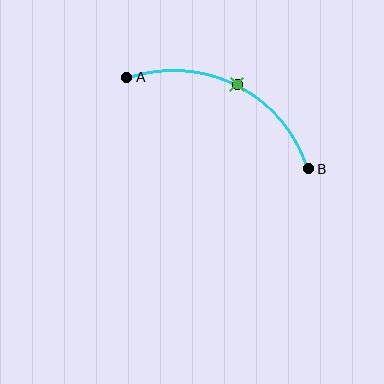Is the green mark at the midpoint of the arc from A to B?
Yes. The green mark lies on the arc at equal arc-length from both A and B — it is the arc midpoint.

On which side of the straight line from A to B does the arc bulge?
The arc bulges above the straight line connecting A and B.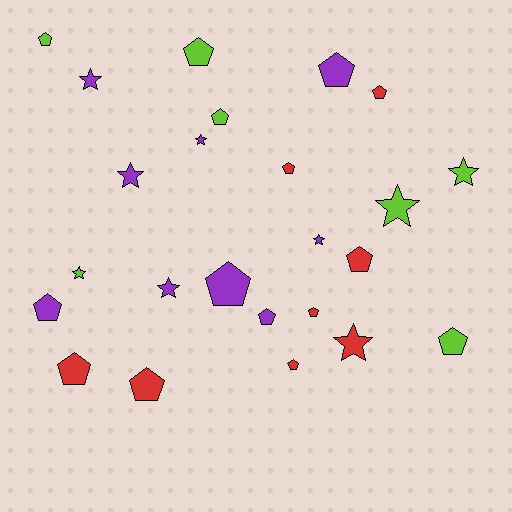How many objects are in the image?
There are 24 objects.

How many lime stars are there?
There are 3 lime stars.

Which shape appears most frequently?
Pentagon, with 15 objects.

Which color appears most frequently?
Purple, with 9 objects.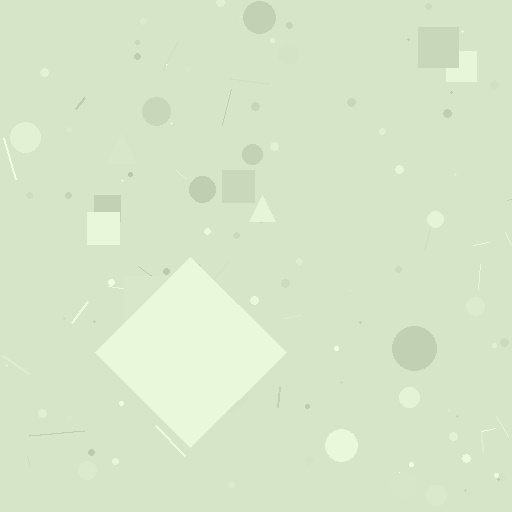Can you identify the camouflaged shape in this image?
The camouflaged shape is a diamond.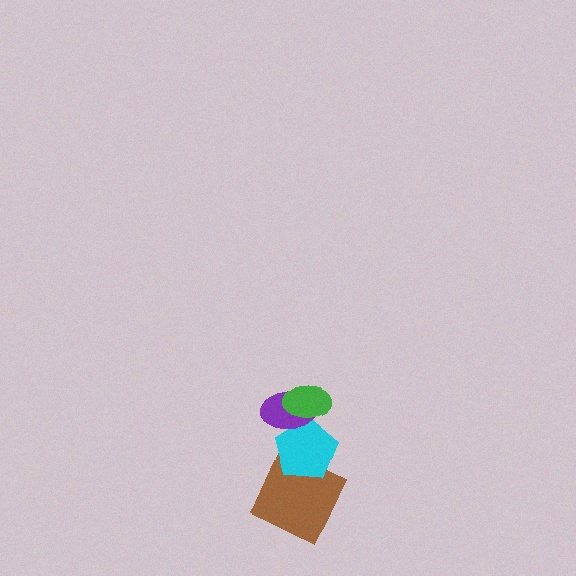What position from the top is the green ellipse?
The green ellipse is 1st from the top.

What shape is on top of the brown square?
The cyan pentagon is on top of the brown square.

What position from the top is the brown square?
The brown square is 4th from the top.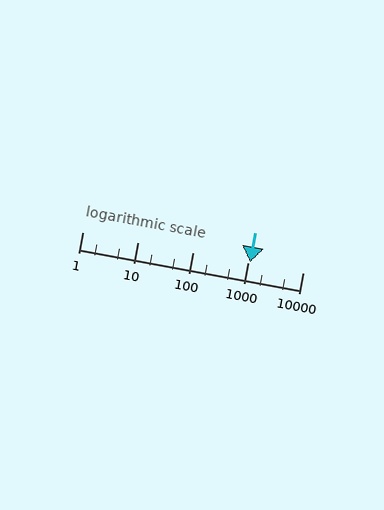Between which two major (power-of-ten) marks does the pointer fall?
The pointer is between 1000 and 10000.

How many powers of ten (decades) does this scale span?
The scale spans 4 decades, from 1 to 10000.